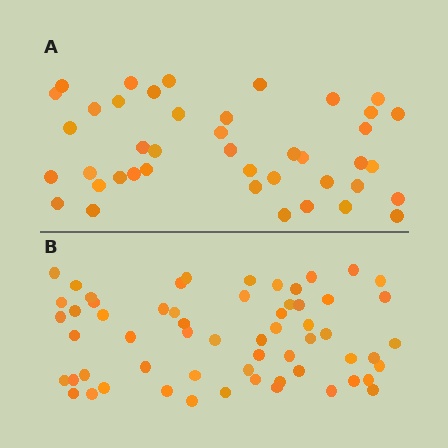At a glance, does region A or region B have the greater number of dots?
Region B (the bottom region) has more dots.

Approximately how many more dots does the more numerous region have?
Region B has approximately 20 more dots than region A.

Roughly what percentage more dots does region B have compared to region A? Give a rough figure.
About 45% more.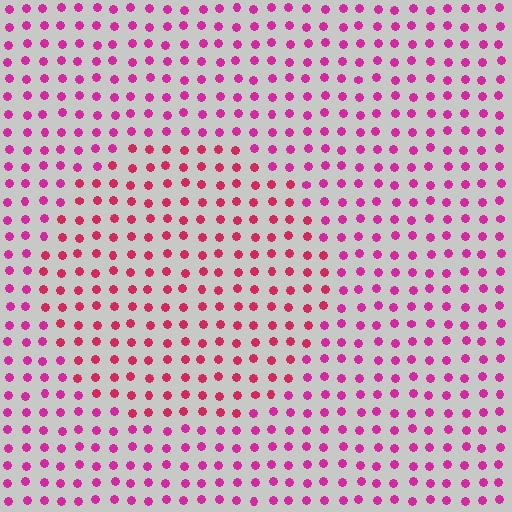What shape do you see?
I see a circle.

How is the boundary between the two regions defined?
The boundary is defined purely by a slight shift in hue (about 24 degrees). Spacing, size, and orientation are identical on both sides.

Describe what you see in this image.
The image is filled with small magenta elements in a uniform arrangement. A circle-shaped region is visible where the elements are tinted to a slightly different hue, forming a subtle color boundary.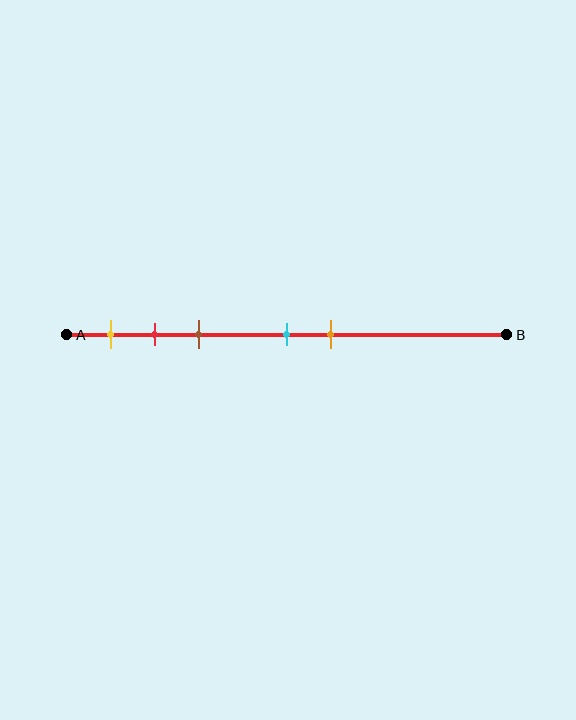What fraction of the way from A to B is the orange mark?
The orange mark is approximately 60% (0.6) of the way from A to B.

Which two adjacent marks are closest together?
The red and brown marks are the closest adjacent pair.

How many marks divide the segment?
There are 5 marks dividing the segment.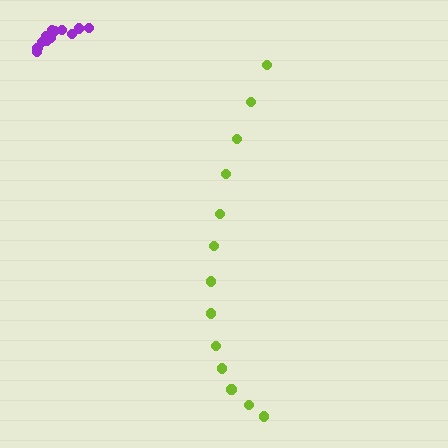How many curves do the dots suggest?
There are 2 distinct paths.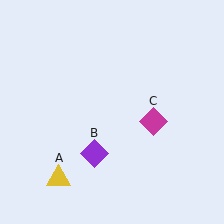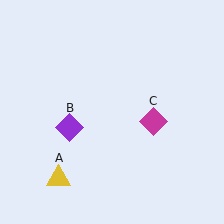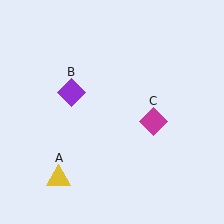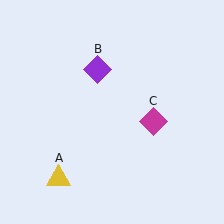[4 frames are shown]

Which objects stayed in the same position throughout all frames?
Yellow triangle (object A) and magenta diamond (object C) remained stationary.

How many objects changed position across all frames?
1 object changed position: purple diamond (object B).